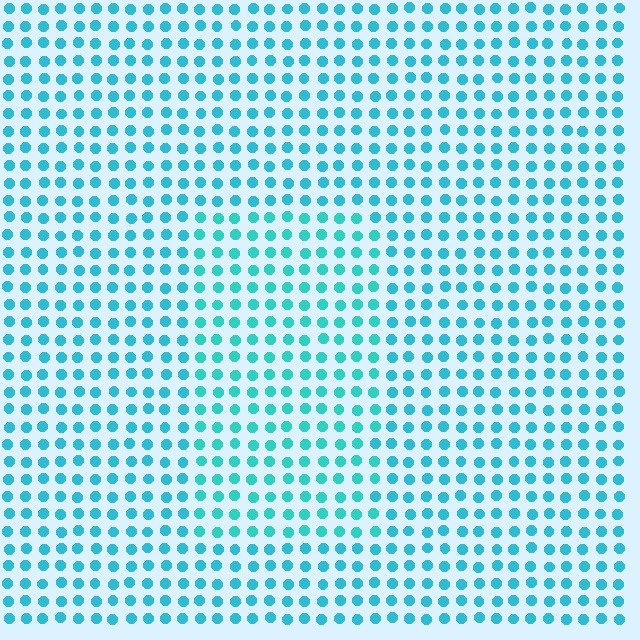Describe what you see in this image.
The image is filled with small cyan elements in a uniform arrangement. A rectangle-shaped region is visible where the elements are tinted to a slightly different hue, forming a subtle color boundary.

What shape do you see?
I see a rectangle.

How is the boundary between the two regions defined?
The boundary is defined purely by a slight shift in hue (about 14 degrees). Spacing, size, and orientation are identical on both sides.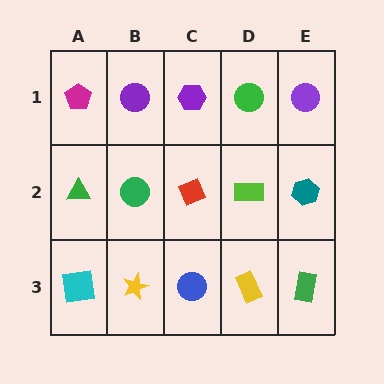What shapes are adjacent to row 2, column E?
A purple circle (row 1, column E), a green rectangle (row 3, column E), a lime rectangle (row 2, column D).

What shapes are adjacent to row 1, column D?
A lime rectangle (row 2, column D), a purple hexagon (row 1, column C), a purple circle (row 1, column E).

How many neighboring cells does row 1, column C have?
3.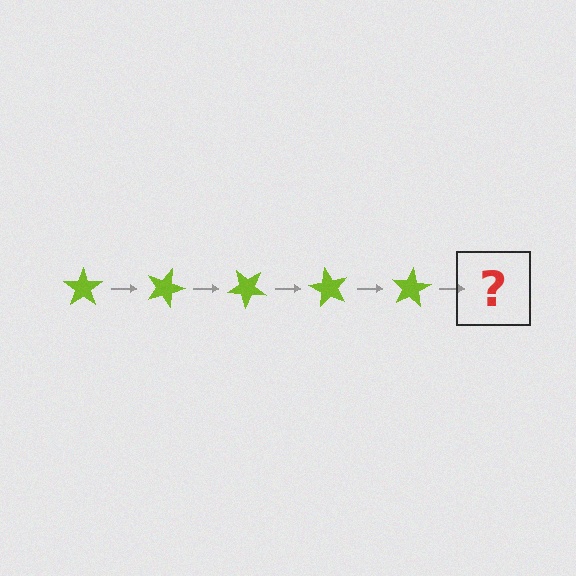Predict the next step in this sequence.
The next step is a lime star rotated 100 degrees.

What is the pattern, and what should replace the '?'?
The pattern is that the star rotates 20 degrees each step. The '?' should be a lime star rotated 100 degrees.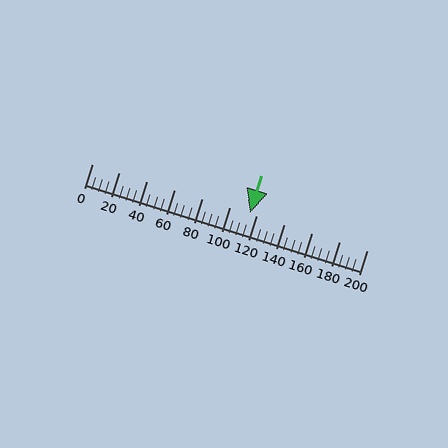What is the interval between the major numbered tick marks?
The major tick marks are spaced 20 units apart.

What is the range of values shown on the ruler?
The ruler shows values from 0 to 200.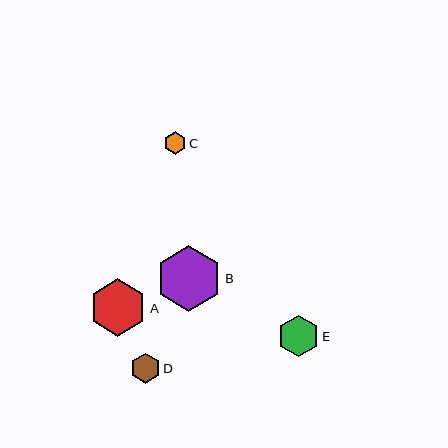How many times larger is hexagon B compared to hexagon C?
Hexagon B is approximately 2.9 times the size of hexagon C.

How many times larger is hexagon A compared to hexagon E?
Hexagon A is approximately 1.4 times the size of hexagon E.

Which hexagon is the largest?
Hexagon B is the largest with a size of approximately 66 pixels.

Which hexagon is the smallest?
Hexagon C is the smallest with a size of approximately 22 pixels.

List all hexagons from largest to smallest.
From largest to smallest: B, A, E, D, C.